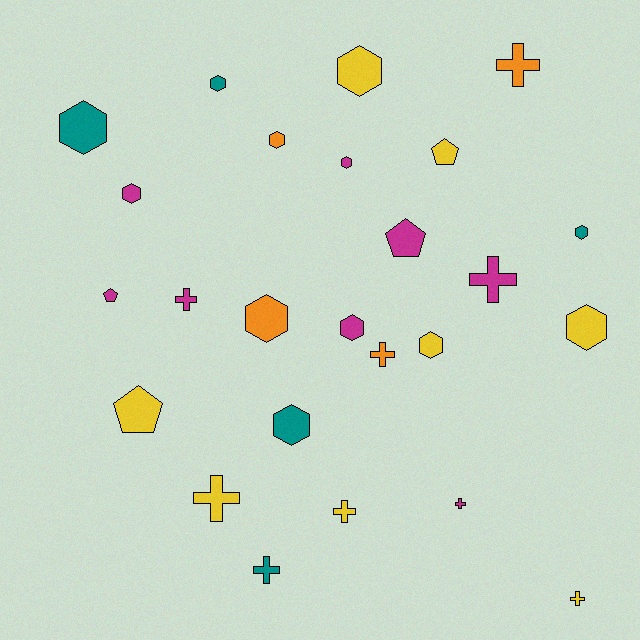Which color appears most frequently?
Yellow, with 8 objects.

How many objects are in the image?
There are 25 objects.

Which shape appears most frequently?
Hexagon, with 12 objects.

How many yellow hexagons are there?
There are 3 yellow hexagons.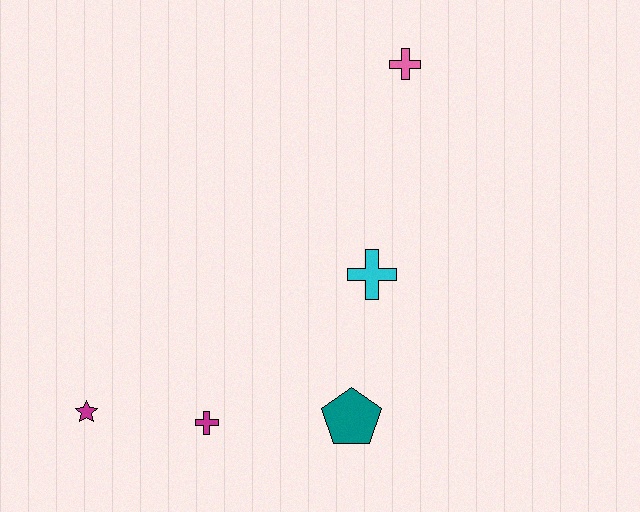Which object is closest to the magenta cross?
The magenta star is closest to the magenta cross.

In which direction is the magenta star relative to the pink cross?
The magenta star is below the pink cross.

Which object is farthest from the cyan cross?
The magenta star is farthest from the cyan cross.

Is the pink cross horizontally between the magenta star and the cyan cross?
No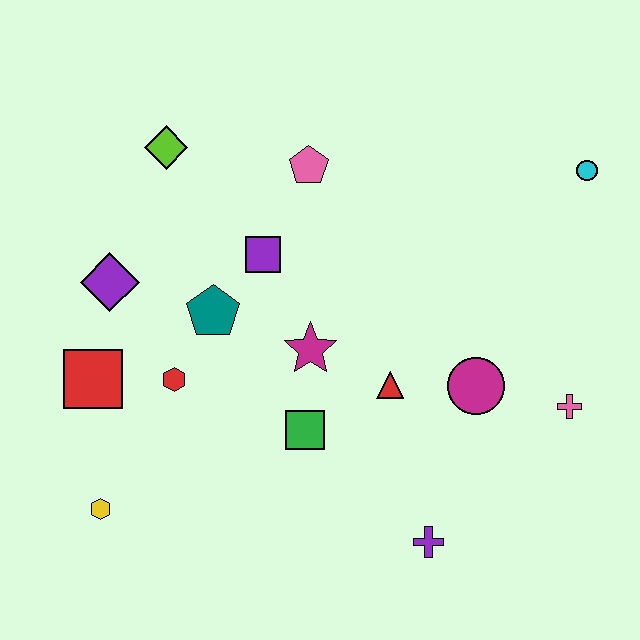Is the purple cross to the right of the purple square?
Yes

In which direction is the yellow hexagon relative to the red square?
The yellow hexagon is below the red square.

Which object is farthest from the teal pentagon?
The cyan circle is farthest from the teal pentagon.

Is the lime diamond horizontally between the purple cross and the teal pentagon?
No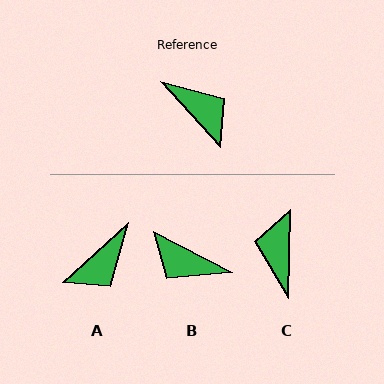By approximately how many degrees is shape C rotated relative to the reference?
Approximately 136 degrees counter-clockwise.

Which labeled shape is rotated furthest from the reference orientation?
B, about 160 degrees away.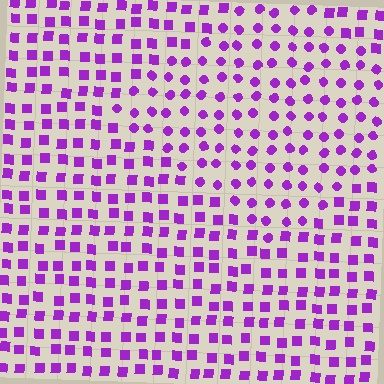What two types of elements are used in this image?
The image uses circles inside the diamond region and squares outside it.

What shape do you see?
I see a diamond.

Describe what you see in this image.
The image is filled with small purple elements arranged in a uniform grid. A diamond-shaped region contains circles, while the surrounding area contains squares. The boundary is defined purely by the change in element shape.